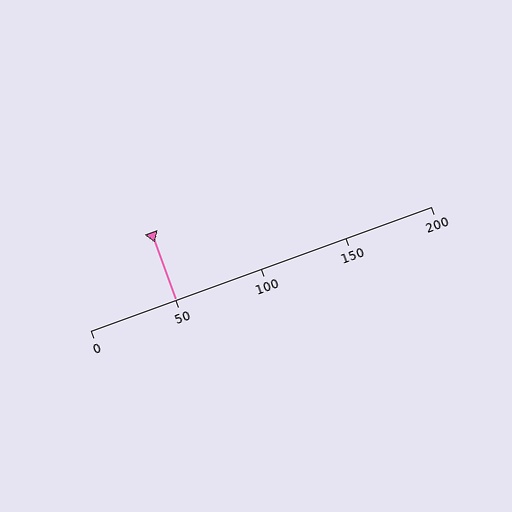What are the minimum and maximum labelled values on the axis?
The axis runs from 0 to 200.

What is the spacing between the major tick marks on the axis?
The major ticks are spaced 50 apart.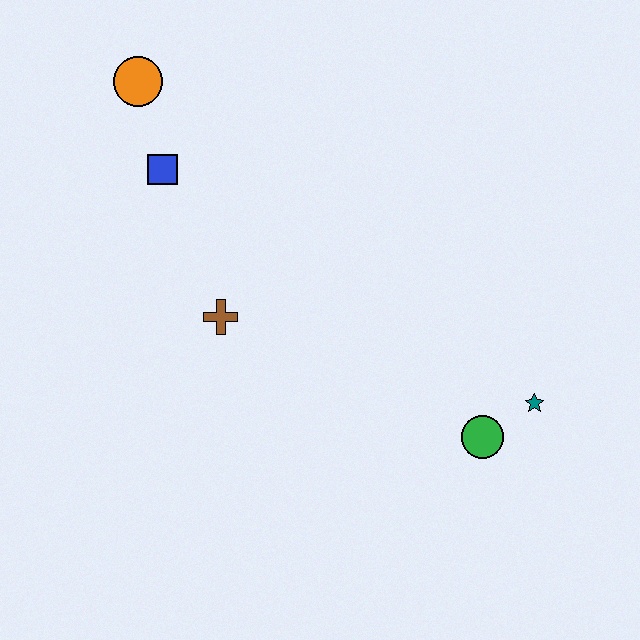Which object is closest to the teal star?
The green circle is closest to the teal star.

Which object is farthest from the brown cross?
The teal star is farthest from the brown cross.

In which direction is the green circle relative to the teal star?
The green circle is to the left of the teal star.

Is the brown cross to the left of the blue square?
No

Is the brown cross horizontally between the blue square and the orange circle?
No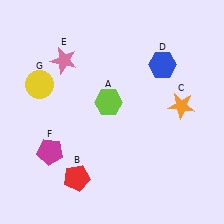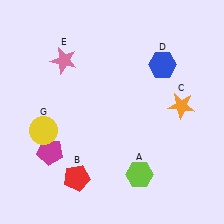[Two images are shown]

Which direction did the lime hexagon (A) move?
The lime hexagon (A) moved down.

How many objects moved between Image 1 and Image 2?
2 objects moved between the two images.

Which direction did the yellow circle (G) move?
The yellow circle (G) moved down.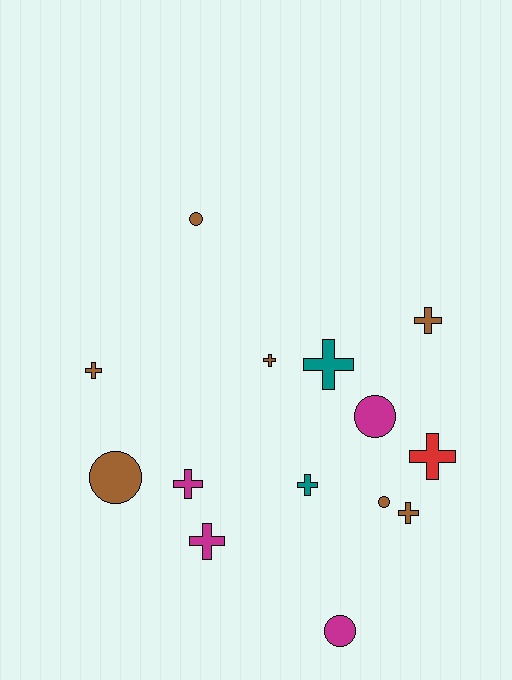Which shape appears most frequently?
Cross, with 9 objects.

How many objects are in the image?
There are 14 objects.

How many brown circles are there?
There are 3 brown circles.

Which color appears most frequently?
Brown, with 7 objects.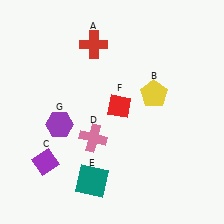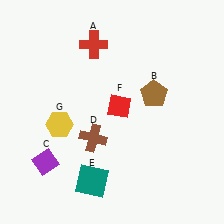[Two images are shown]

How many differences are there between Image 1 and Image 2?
There are 3 differences between the two images.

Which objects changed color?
B changed from yellow to brown. D changed from pink to brown. G changed from purple to yellow.